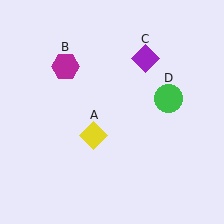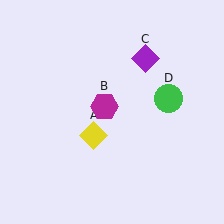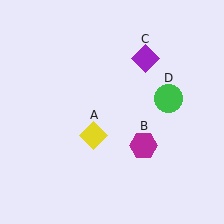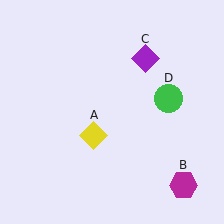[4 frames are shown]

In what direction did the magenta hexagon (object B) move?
The magenta hexagon (object B) moved down and to the right.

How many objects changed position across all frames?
1 object changed position: magenta hexagon (object B).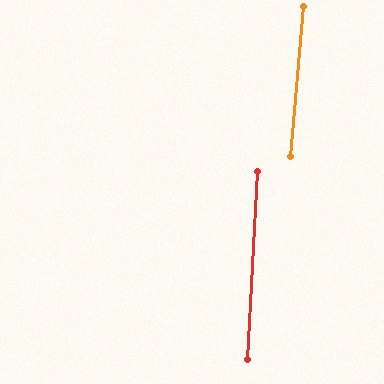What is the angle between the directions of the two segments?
Approximately 2 degrees.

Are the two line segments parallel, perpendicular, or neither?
Parallel — their directions differ by only 1.9°.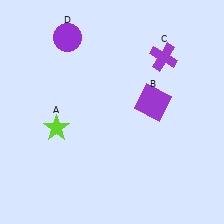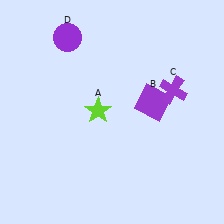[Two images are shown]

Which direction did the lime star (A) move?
The lime star (A) moved right.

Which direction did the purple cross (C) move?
The purple cross (C) moved down.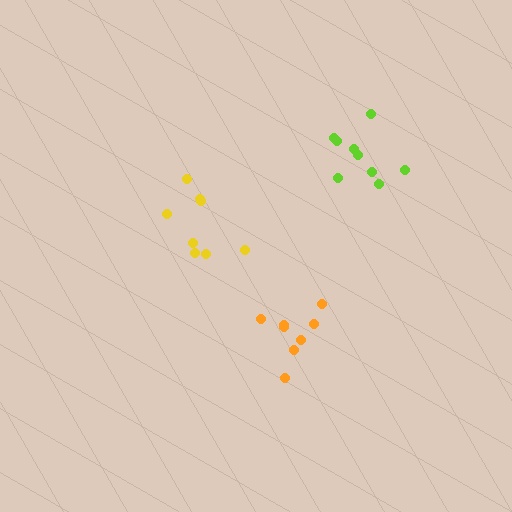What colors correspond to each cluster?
The clusters are colored: yellow, orange, lime.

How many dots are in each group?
Group 1: 8 dots, Group 2: 8 dots, Group 3: 9 dots (25 total).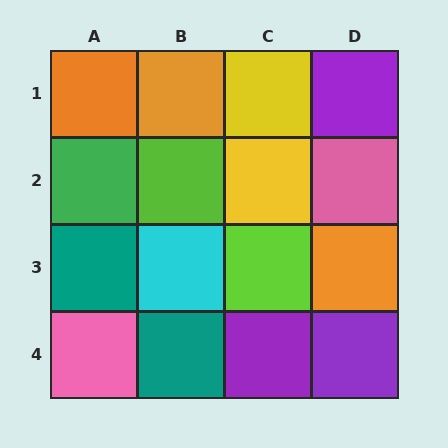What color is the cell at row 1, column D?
Purple.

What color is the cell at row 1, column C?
Yellow.